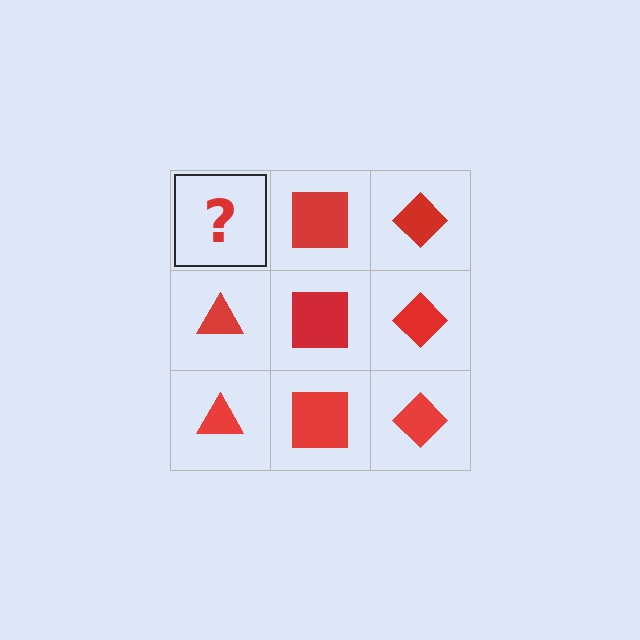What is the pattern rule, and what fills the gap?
The rule is that each column has a consistent shape. The gap should be filled with a red triangle.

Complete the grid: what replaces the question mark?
The question mark should be replaced with a red triangle.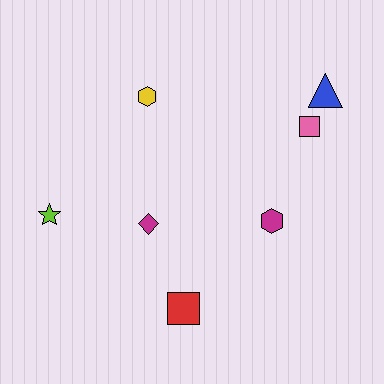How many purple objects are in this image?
There are no purple objects.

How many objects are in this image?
There are 7 objects.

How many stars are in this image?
There is 1 star.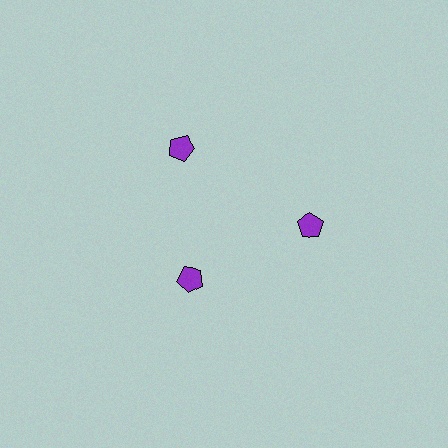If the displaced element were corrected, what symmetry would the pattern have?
It would have 3-fold rotational symmetry — the pattern would map onto itself every 120 degrees.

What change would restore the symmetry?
The symmetry would be restored by moving it outward, back onto the ring so that all 3 pentagons sit at equal angles and equal distance from the center.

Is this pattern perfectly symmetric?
No. The 3 purple pentagons are arranged in a ring, but one element near the 7 o'clock position is pulled inward toward the center, breaking the 3-fold rotational symmetry.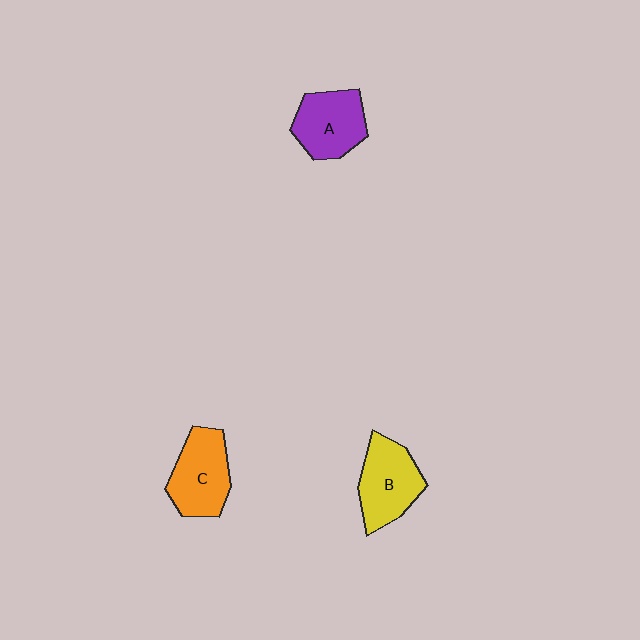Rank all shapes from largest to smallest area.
From largest to smallest: C (orange), B (yellow), A (purple).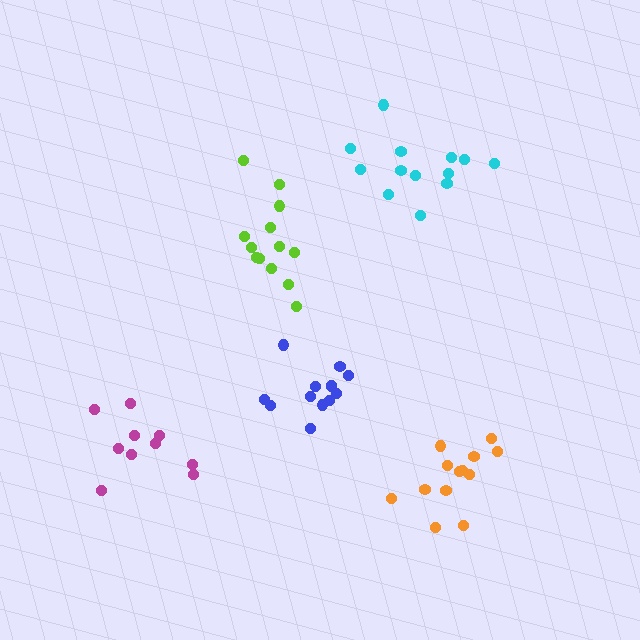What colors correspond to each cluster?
The clusters are colored: magenta, cyan, orange, lime, blue.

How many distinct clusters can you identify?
There are 5 distinct clusters.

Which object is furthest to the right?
The orange cluster is rightmost.